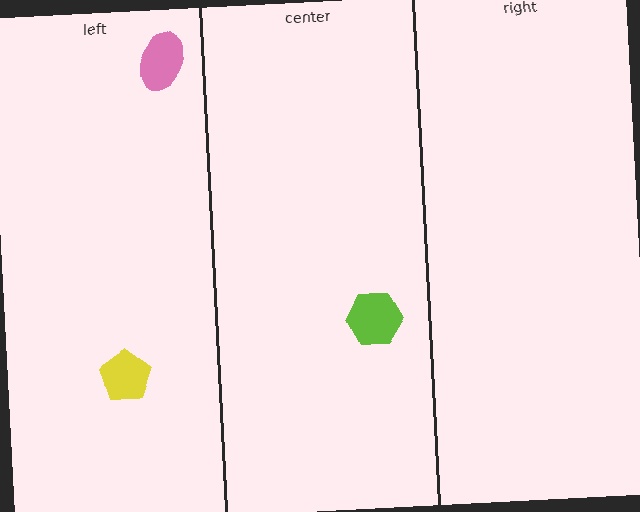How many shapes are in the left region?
2.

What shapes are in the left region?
The yellow pentagon, the pink ellipse.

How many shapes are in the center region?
1.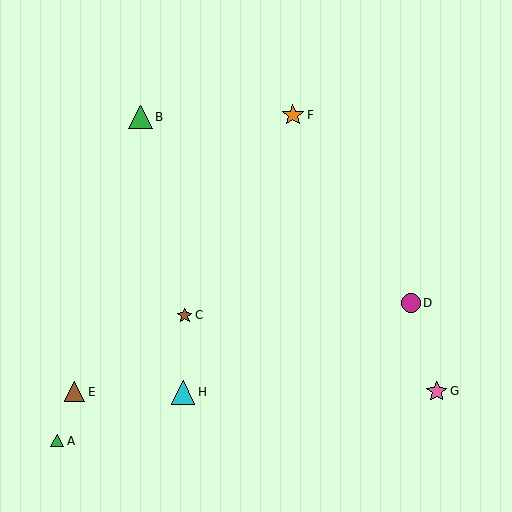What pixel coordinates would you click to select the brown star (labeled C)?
Click at (185, 315) to select the brown star C.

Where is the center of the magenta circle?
The center of the magenta circle is at (411, 303).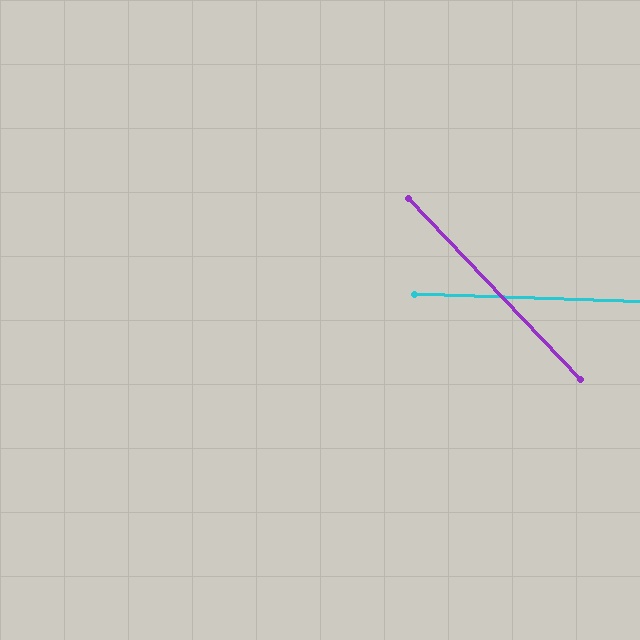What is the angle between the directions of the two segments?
Approximately 45 degrees.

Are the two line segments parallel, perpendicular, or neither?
Neither parallel nor perpendicular — they differ by about 45°.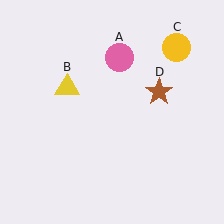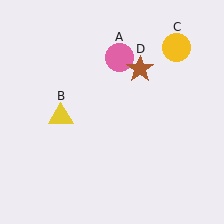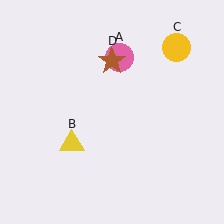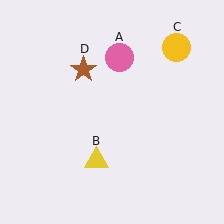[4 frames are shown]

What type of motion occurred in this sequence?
The yellow triangle (object B), brown star (object D) rotated counterclockwise around the center of the scene.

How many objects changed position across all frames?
2 objects changed position: yellow triangle (object B), brown star (object D).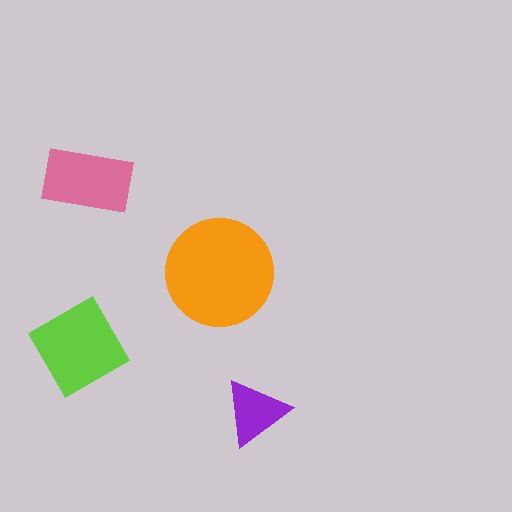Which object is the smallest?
The purple triangle.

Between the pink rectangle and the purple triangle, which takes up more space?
The pink rectangle.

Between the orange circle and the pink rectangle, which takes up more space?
The orange circle.